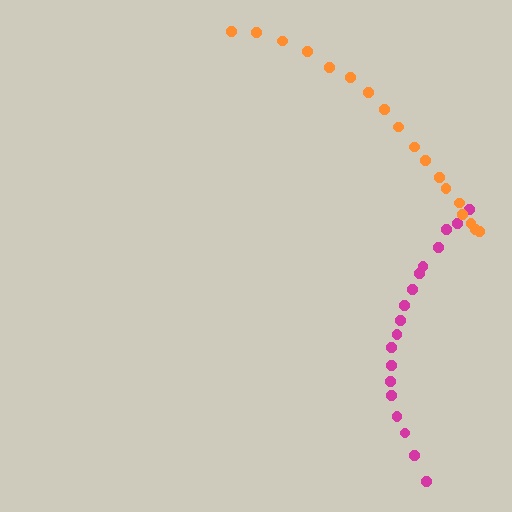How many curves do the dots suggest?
There are 2 distinct paths.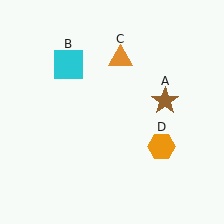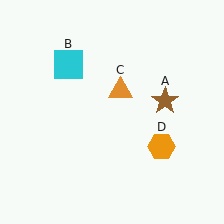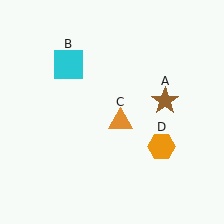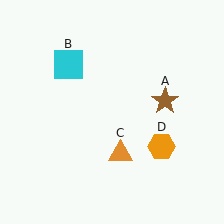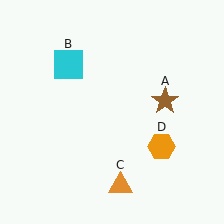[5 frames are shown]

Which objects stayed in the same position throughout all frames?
Brown star (object A) and cyan square (object B) and orange hexagon (object D) remained stationary.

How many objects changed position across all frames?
1 object changed position: orange triangle (object C).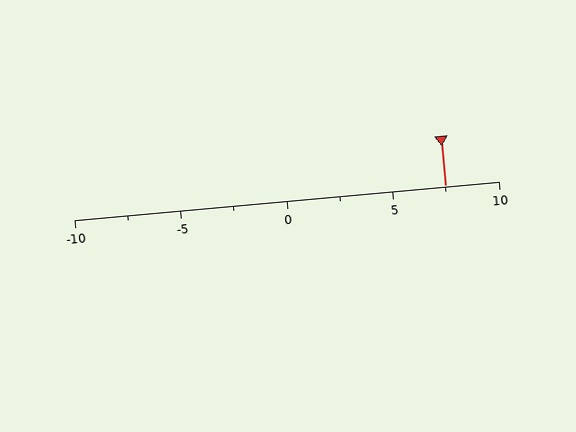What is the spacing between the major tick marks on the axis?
The major ticks are spaced 5 apart.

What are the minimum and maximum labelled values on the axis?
The axis runs from -10 to 10.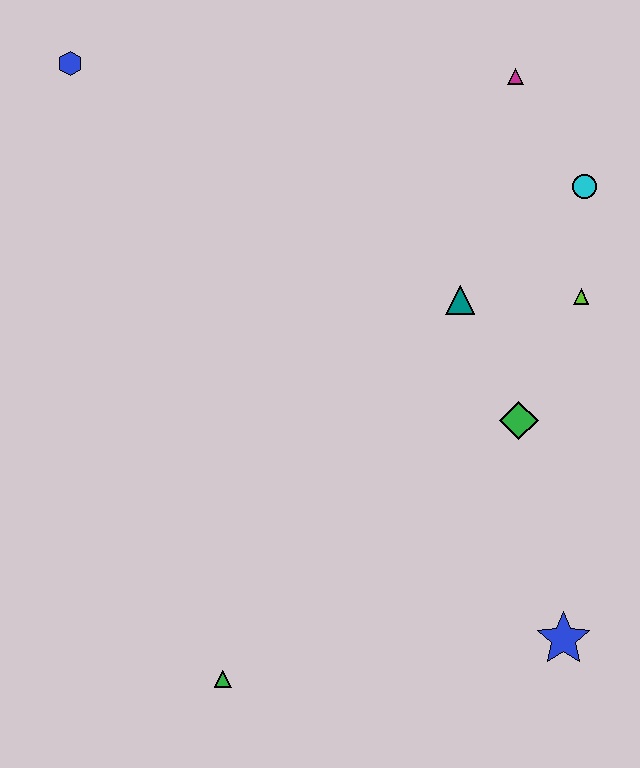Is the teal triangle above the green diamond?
Yes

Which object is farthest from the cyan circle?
The green triangle is farthest from the cyan circle.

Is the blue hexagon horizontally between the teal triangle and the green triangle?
No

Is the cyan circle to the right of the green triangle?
Yes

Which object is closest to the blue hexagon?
The magenta triangle is closest to the blue hexagon.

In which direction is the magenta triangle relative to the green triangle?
The magenta triangle is above the green triangle.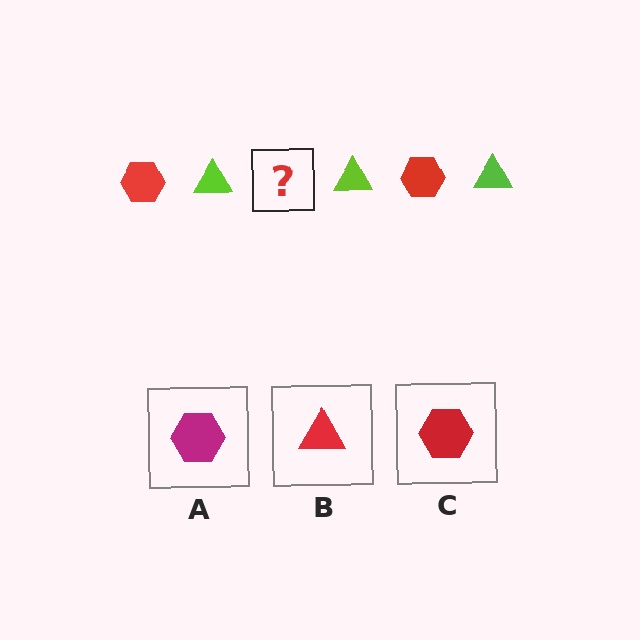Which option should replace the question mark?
Option C.